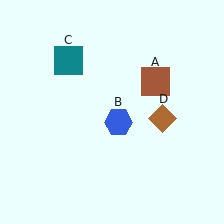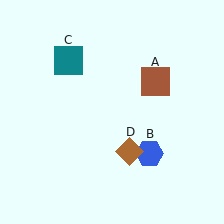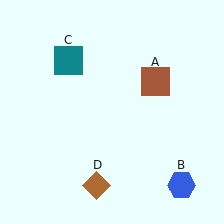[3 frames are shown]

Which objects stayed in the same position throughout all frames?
Brown square (object A) and teal square (object C) remained stationary.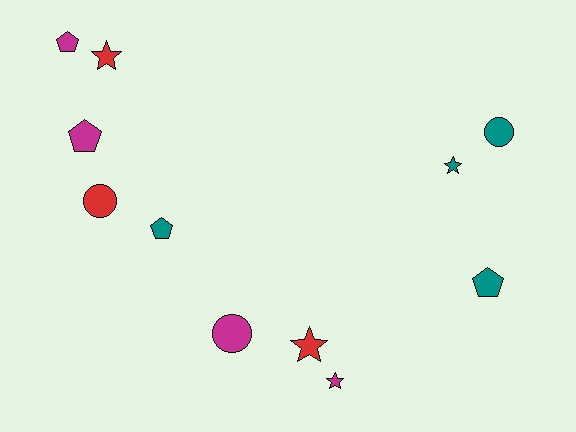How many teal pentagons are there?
There are 2 teal pentagons.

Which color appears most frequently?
Teal, with 4 objects.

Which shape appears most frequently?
Star, with 4 objects.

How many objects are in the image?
There are 11 objects.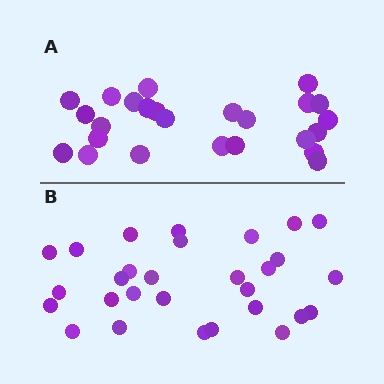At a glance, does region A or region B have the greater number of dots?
Region B (the bottom region) has more dots.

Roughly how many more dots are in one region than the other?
Region B has about 4 more dots than region A.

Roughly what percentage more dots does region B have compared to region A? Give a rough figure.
About 15% more.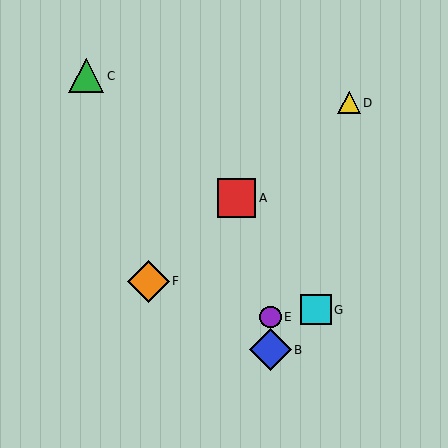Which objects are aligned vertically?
Objects B, E are aligned vertically.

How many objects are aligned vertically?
2 objects (B, E) are aligned vertically.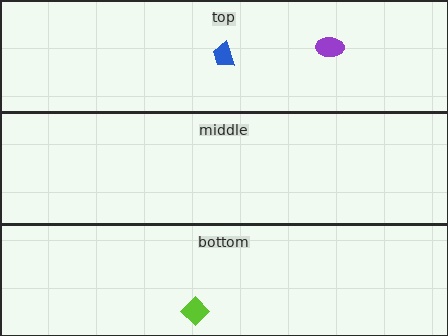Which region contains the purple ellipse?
The top region.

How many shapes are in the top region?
2.